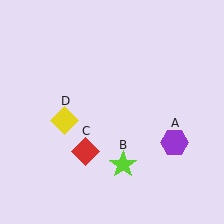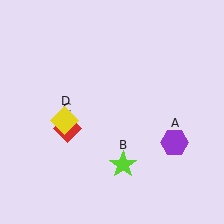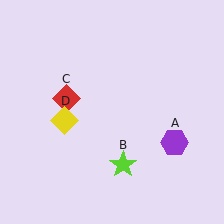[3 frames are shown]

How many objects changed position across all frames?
1 object changed position: red diamond (object C).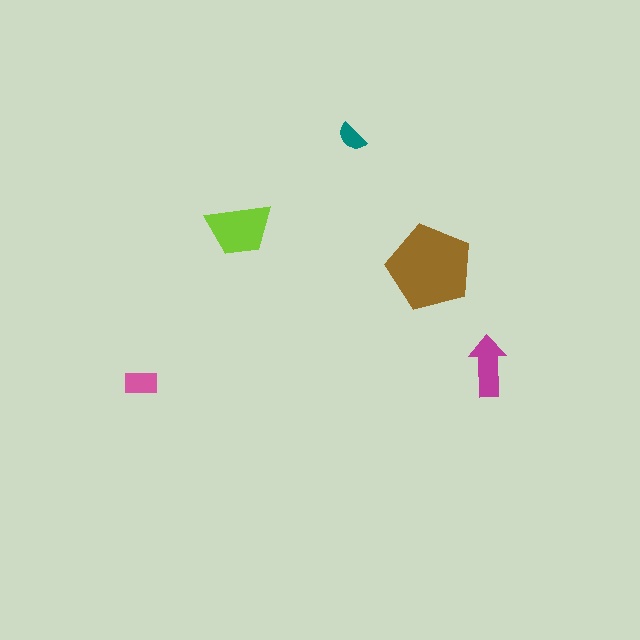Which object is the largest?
The brown pentagon.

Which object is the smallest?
The teal semicircle.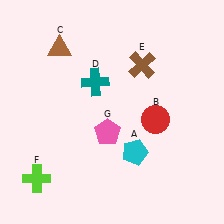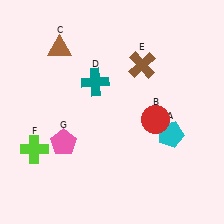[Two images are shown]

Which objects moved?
The objects that moved are: the cyan pentagon (A), the lime cross (F), the pink pentagon (G).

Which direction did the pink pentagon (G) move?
The pink pentagon (G) moved left.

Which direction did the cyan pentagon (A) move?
The cyan pentagon (A) moved right.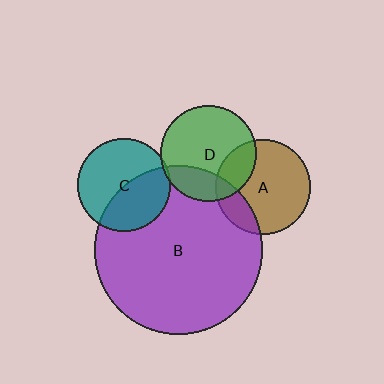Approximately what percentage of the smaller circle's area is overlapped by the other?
Approximately 25%.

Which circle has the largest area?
Circle B (purple).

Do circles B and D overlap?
Yes.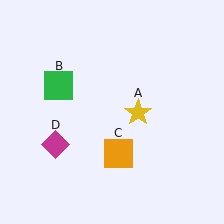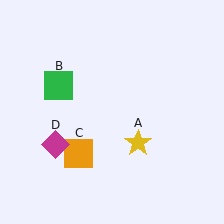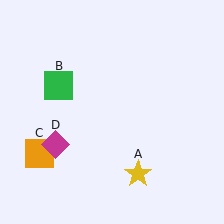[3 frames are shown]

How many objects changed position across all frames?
2 objects changed position: yellow star (object A), orange square (object C).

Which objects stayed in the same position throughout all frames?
Green square (object B) and magenta diamond (object D) remained stationary.